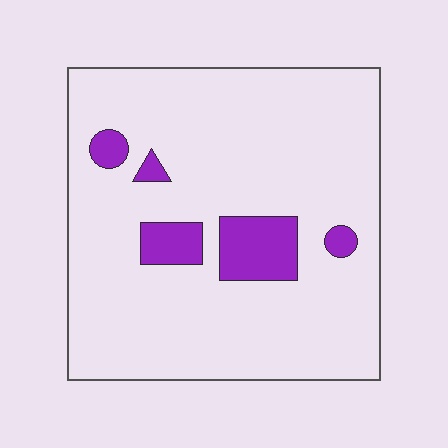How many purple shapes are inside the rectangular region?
5.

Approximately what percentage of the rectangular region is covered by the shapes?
Approximately 10%.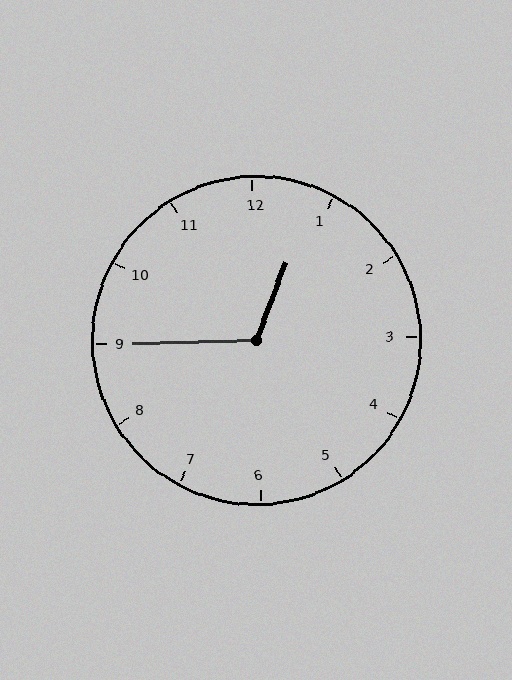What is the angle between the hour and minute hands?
Approximately 112 degrees.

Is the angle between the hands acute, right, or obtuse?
It is obtuse.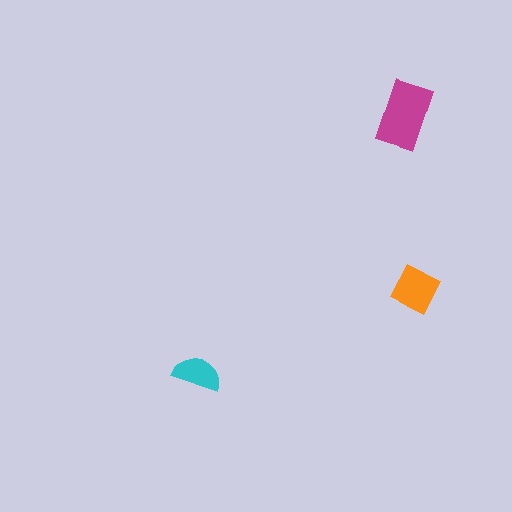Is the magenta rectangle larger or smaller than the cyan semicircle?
Larger.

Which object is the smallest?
The cyan semicircle.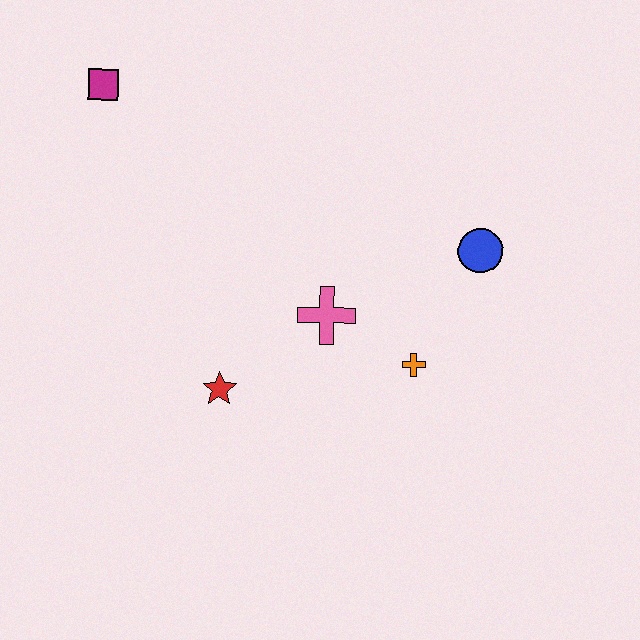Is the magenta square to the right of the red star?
No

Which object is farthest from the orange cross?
The magenta square is farthest from the orange cross.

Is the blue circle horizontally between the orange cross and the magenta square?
No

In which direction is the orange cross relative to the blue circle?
The orange cross is below the blue circle.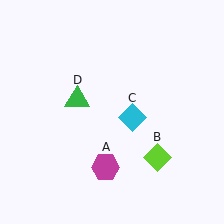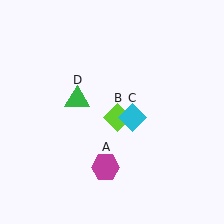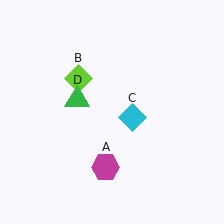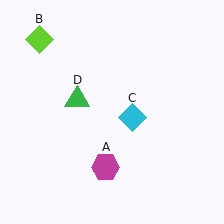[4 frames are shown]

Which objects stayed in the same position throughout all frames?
Magenta hexagon (object A) and cyan diamond (object C) and green triangle (object D) remained stationary.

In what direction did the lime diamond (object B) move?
The lime diamond (object B) moved up and to the left.